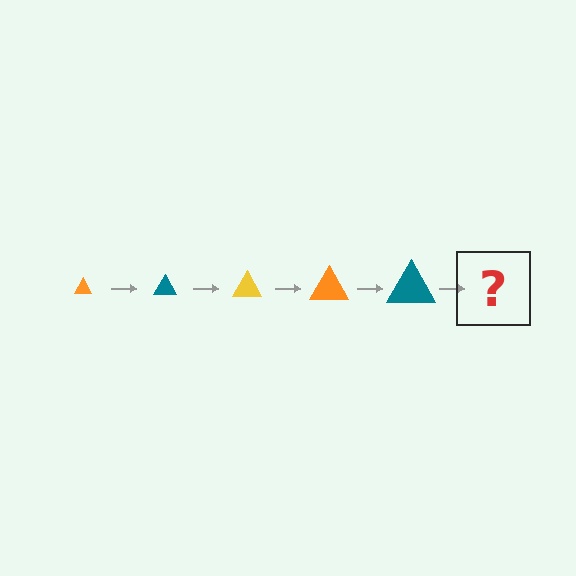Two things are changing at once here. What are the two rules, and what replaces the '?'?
The two rules are that the triangle grows larger each step and the color cycles through orange, teal, and yellow. The '?' should be a yellow triangle, larger than the previous one.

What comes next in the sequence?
The next element should be a yellow triangle, larger than the previous one.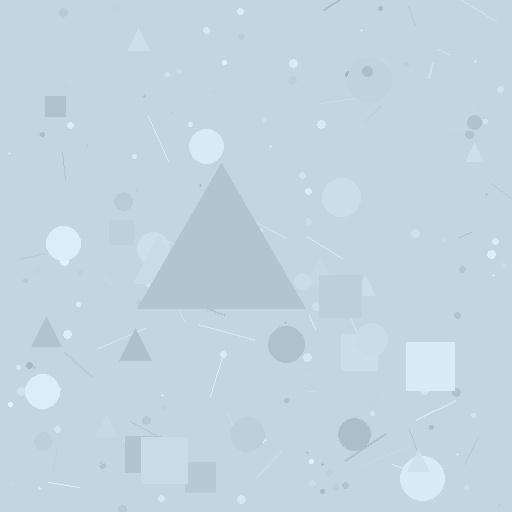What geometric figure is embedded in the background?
A triangle is embedded in the background.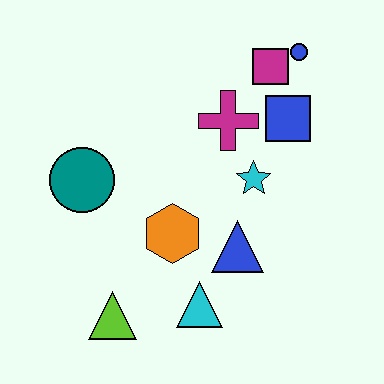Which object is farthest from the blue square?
The lime triangle is farthest from the blue square.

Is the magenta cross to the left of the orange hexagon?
No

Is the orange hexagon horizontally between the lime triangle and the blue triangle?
Yes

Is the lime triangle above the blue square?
No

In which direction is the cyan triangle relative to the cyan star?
The cyan triangle is below the cyan star.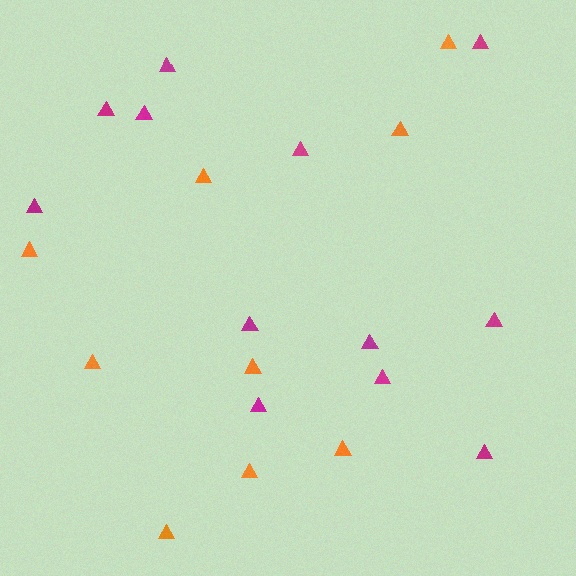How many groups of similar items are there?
There are 2 groups: one group of magenta triangles (12) and one group of orange triangles (9).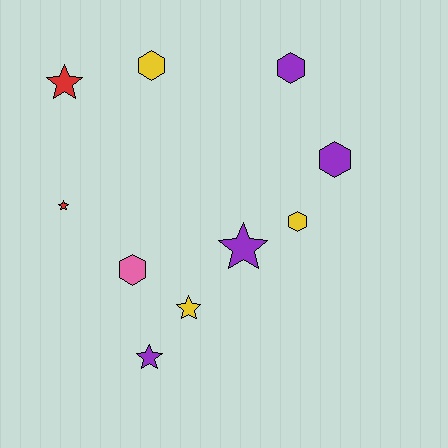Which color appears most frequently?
Purple, with 4 objects.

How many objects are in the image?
There are 10 objects.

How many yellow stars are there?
There is 1 yellow star.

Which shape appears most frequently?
Star, with 5 objects.